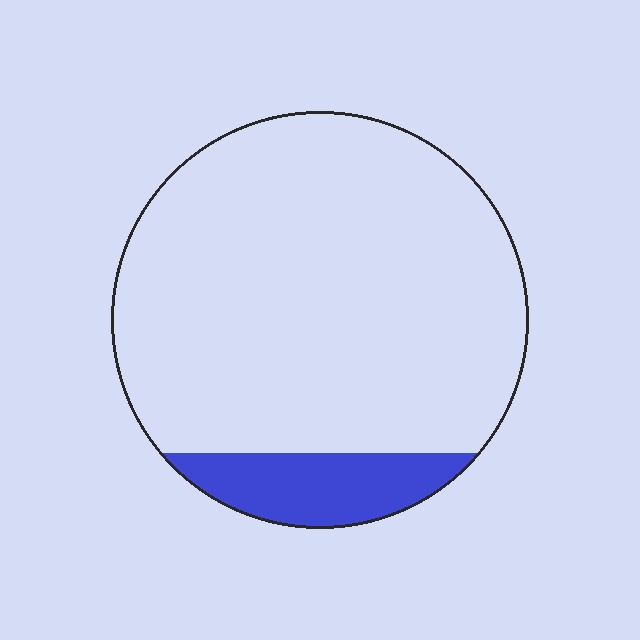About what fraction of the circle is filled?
About one eighth (1/8).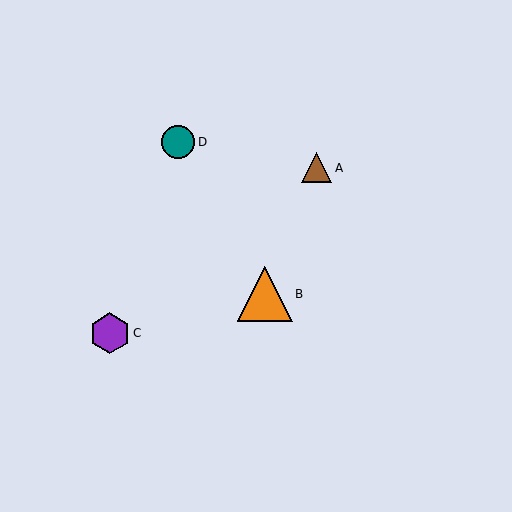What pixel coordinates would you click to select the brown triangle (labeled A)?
Click at (317, 168) to select the brown triangle A.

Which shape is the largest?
The orange triangle (labeled B) is the largest.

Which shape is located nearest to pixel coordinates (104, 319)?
The purple hexagon (labeled C) at (110, 333) is nearest to that location.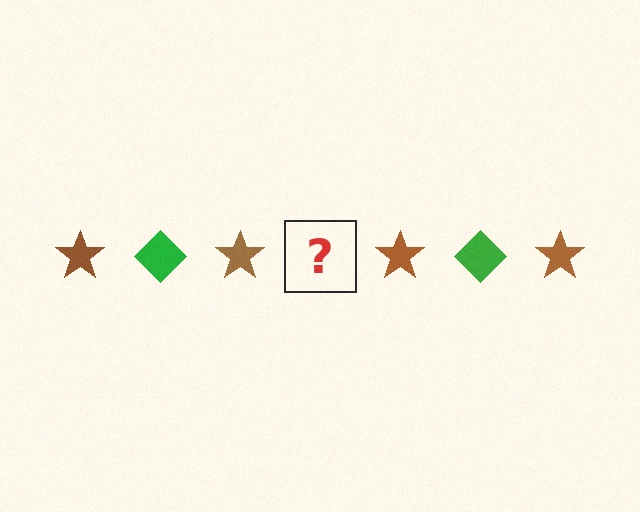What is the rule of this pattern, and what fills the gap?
The rule is that the pattern alternates between brown star and green diamond. The gap should be filled with a green diamond.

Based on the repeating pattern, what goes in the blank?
The blank should be a green diamond.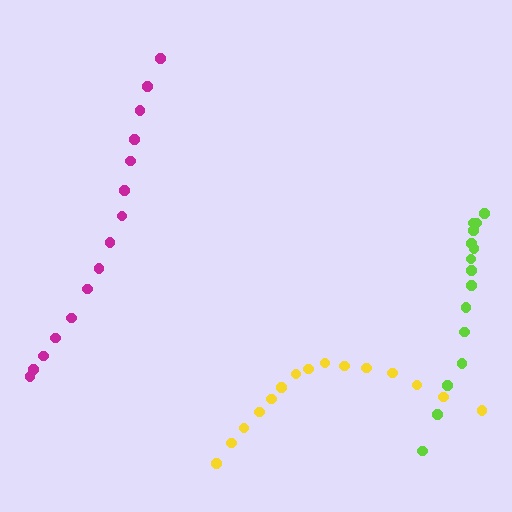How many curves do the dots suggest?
There are 3 distinct paths.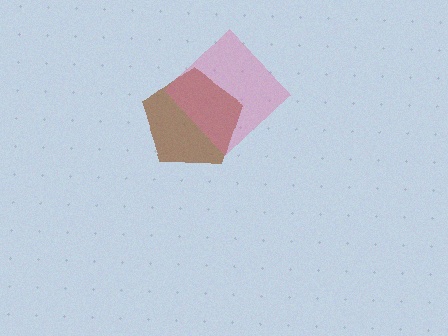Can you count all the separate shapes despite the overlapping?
Yes, there are 2 separate shapes.